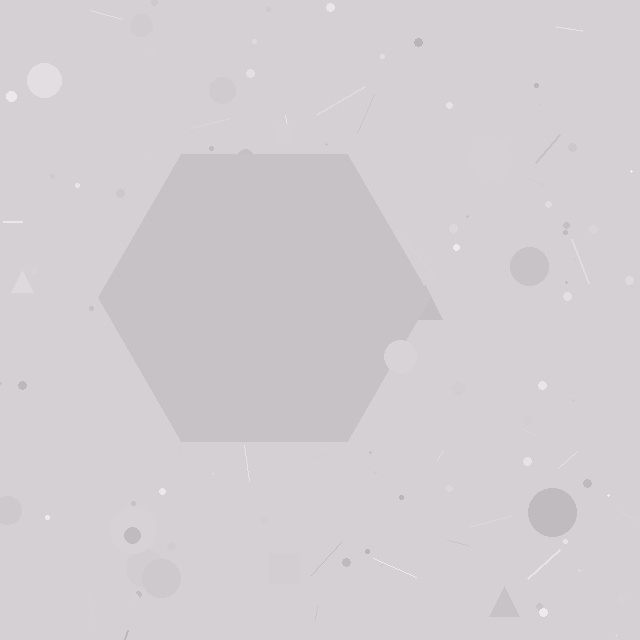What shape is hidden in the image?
A hexagon is hidden in the image.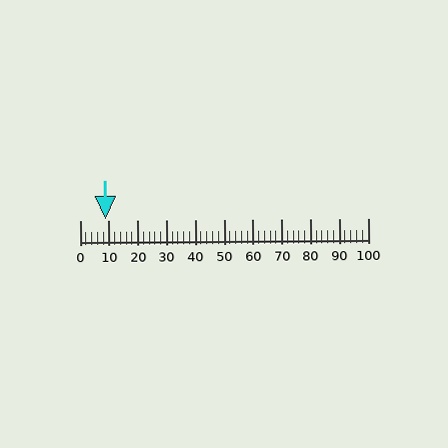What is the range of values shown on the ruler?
The ruler shows values from 0 to 100.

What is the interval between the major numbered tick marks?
The major tick marks are spaced 10 units apart.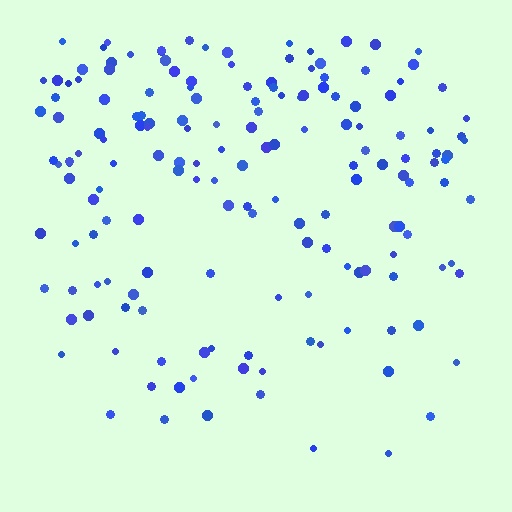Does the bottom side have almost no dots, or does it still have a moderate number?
Still a moderate number, just noticeably fewer than the top.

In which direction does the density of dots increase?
From bottom to top, with the top side densest.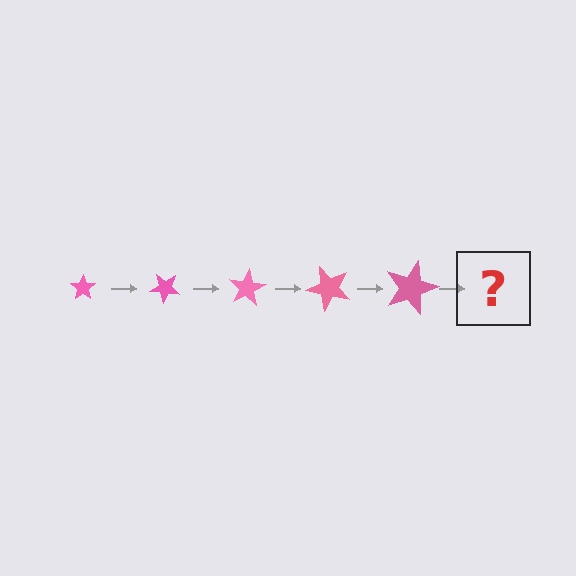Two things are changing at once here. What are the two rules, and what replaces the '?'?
The two rules are that the star grows larger each step and it rotates 40 degrees each step. The '?' should be a star, larger than the previous one and rotated 200 degrees from the start.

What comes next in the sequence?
The next element should be a star, larger than the previous one and rotated 200 degrees from the start.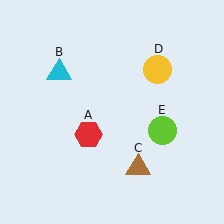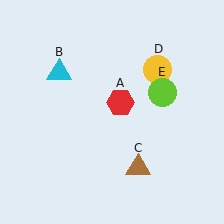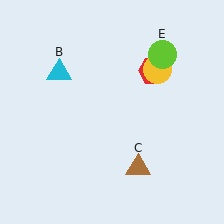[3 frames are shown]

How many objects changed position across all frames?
2 objects changed position: red hexagon (object A), lime circle (object E).